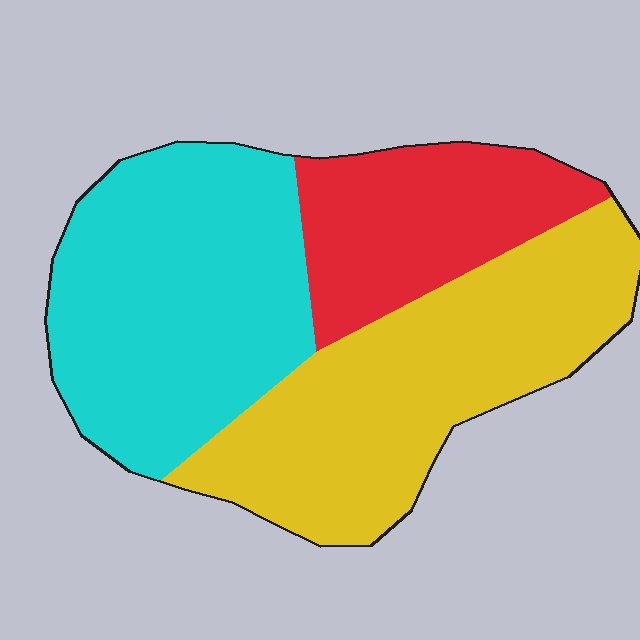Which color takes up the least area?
Red, at roughly 20%.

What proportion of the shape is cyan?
Cyan covers 39% of the shape.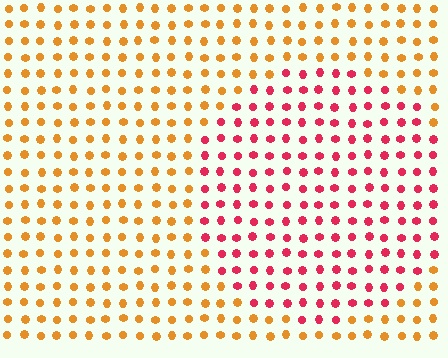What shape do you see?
I see a circle.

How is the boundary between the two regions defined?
The boundary is defined purely by a slight shift in hue (about 49 degrees). Spacing, size, and orientation are identical on both sides.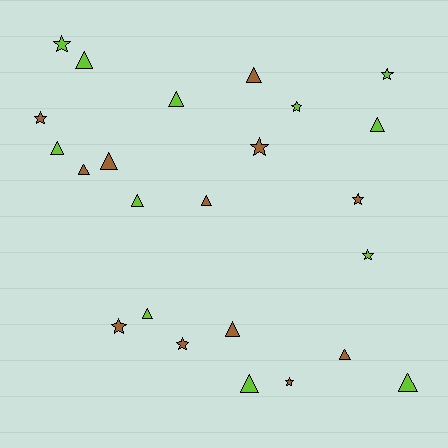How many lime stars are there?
There are 4 lime stars.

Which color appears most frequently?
Lime, with 12 objects.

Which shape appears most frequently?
Triangle, with 14 objects.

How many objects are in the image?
There are 24 objects.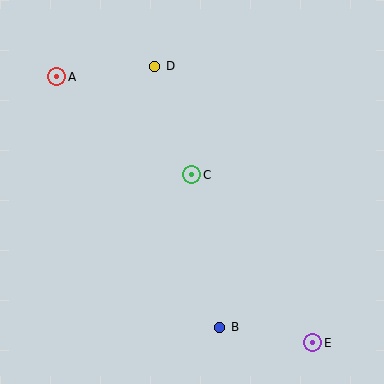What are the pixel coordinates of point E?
Point E is at (313, 343).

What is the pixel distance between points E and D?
The distance between E and D is 318 pixels.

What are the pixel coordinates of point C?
Point C is at (192, 175).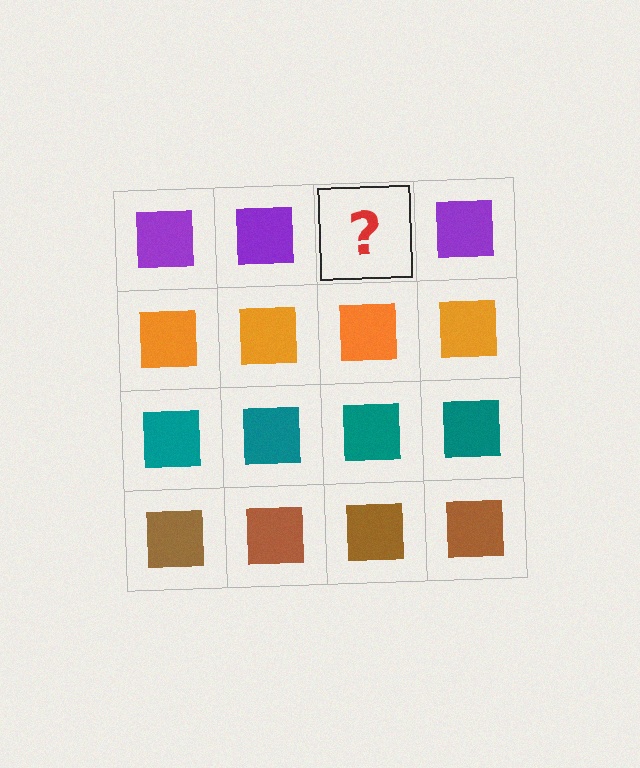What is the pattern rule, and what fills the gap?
The rule is that each row has a consistent color. The gap should be filled with a purple square.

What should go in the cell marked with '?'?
The missing cell should contain a purple square.